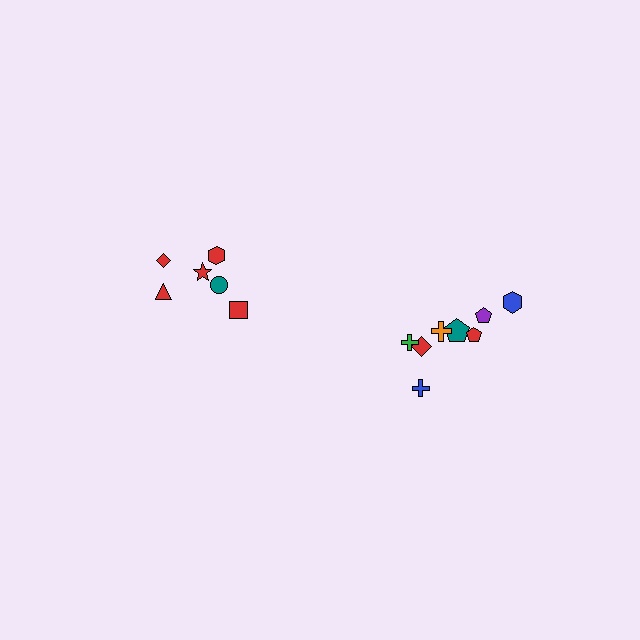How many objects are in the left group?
There are 6 objects.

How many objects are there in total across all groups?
There are 14 objects.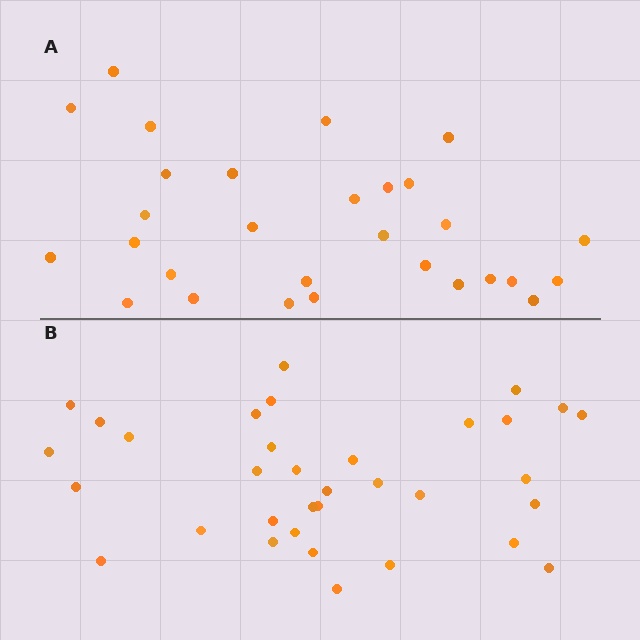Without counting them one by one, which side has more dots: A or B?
Region B (the bottom region) has more dots.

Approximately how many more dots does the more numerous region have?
Region B has about 5 more dots than region A.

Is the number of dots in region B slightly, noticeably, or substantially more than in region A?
Region B has only slightly more — the two regions are fairly close. The ratio is roughly 1.2 to 1.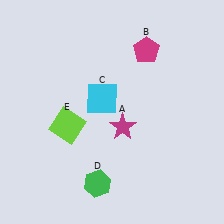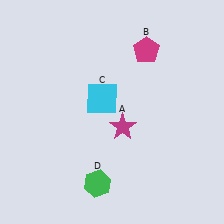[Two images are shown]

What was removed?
The lime square (E) was removed in Image 2.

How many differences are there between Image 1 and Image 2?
There is 1 difference between the two images.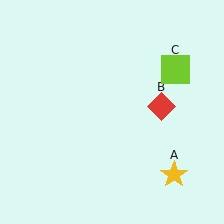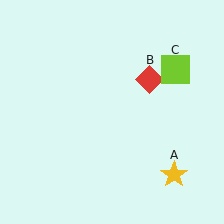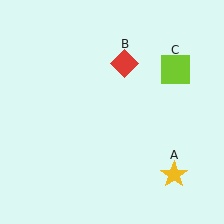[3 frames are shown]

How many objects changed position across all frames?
1 object changed position: red diamond (object B).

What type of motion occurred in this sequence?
The red diamond (object B) rotated counterclockwise around the center of the scene.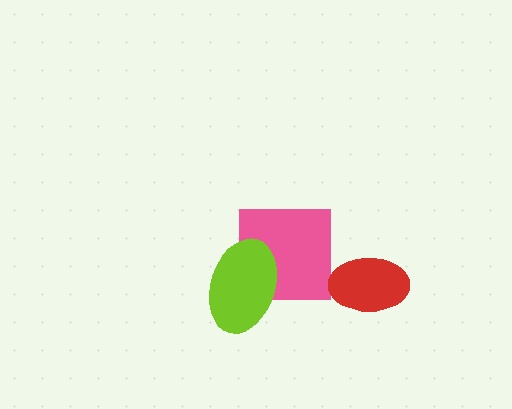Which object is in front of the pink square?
The lime ellipse is in front of the pink square.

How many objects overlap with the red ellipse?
0 objects overlap with the red ellipse.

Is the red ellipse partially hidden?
No, no other shape covers it.